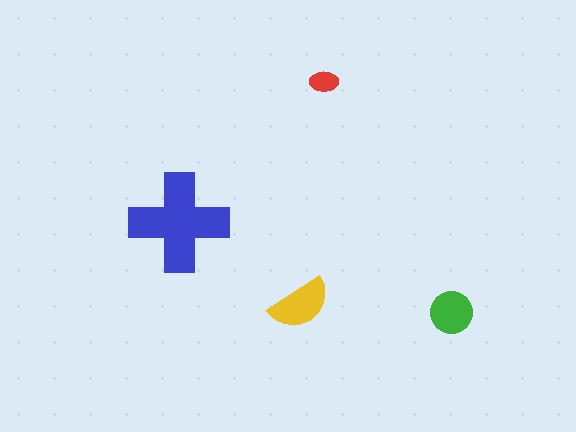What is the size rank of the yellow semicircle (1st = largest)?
2nd.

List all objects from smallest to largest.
The red ellipse, the green circle, the yellow semicircle, the blue cross.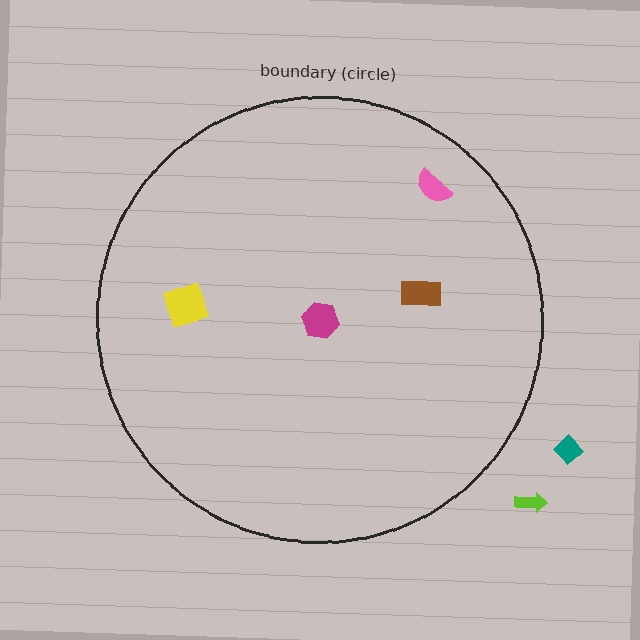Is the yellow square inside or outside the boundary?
Inside.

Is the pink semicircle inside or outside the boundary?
Inside.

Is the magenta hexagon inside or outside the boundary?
Inside.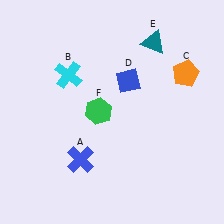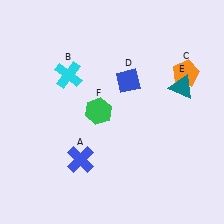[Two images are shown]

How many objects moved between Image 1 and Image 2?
1 object moved between the two images.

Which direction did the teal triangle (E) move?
The teal triangle (E) moved down.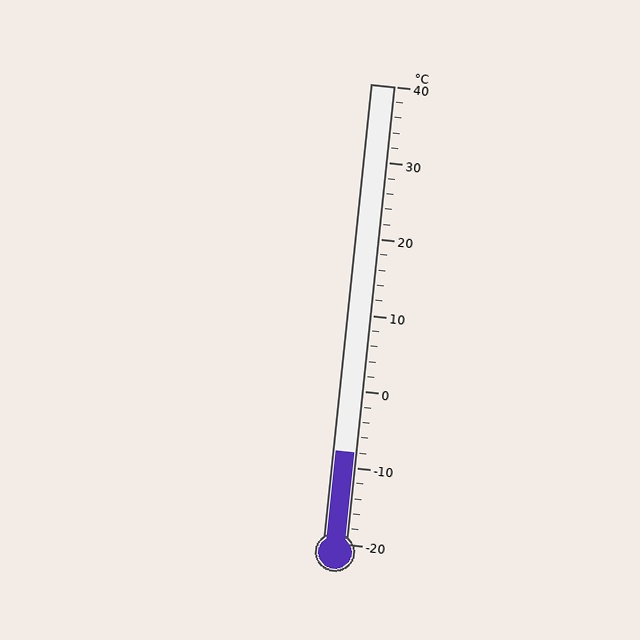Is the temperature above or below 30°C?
The temperature is below 30°C.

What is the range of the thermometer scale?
The thermometer scale ranges from -20°C to 40°C.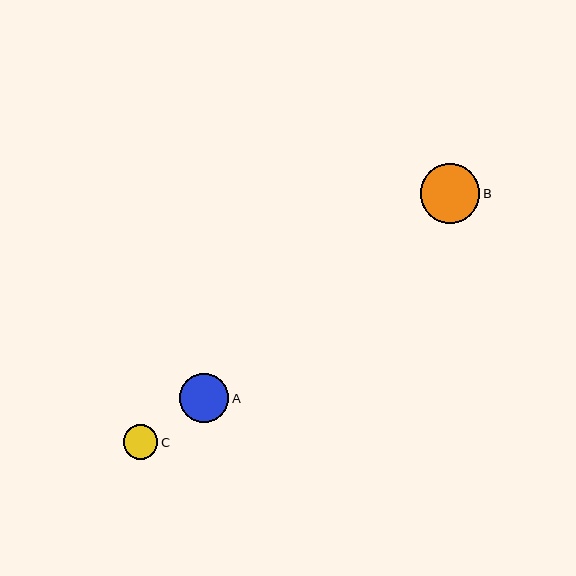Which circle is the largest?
Circle B is the largest with a size of approximately 60 pixels.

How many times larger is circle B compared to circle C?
Circle B is approximately 1.7 times the size of circle C.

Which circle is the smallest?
Circle C is the smallest with a size of approximately 34 pixels.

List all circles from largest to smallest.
From largest to smallest: B, A, C.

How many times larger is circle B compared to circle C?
Circle B is approximately 1.7 times the size of circle C.